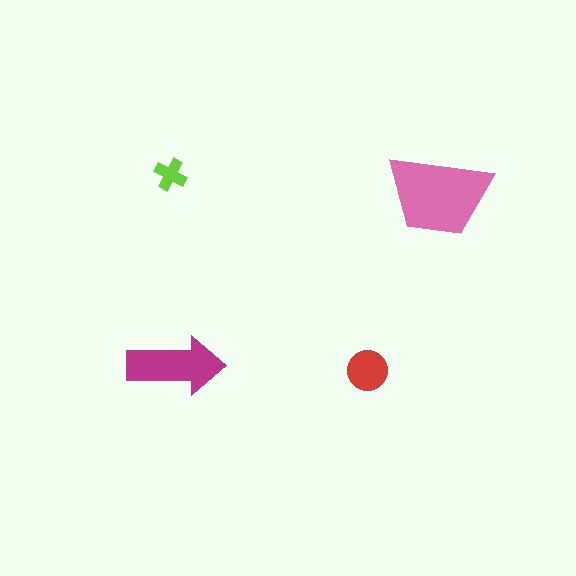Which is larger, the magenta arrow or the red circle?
The magenta arrow.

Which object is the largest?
The pink trapezoid.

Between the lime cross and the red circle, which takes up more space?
The red circle.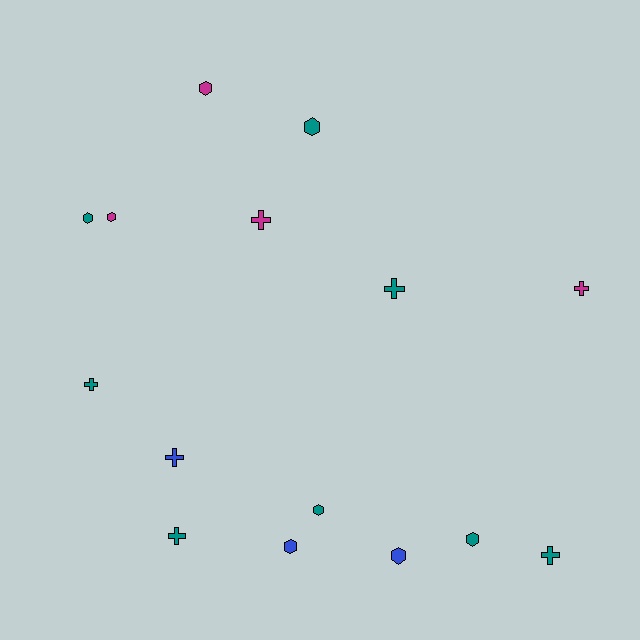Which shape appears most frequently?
Hexagon, with 8 objects.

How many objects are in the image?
There are 15 objects.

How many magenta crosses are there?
There are 2 magenta crosses.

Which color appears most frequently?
Teal, with 8 objects.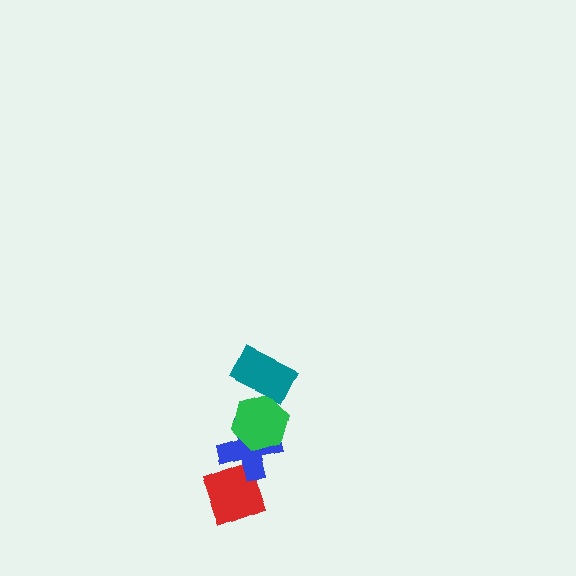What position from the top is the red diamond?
The red diamond is 4th from the top.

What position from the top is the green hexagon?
The green hexagon is 2nd from the top.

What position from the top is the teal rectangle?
The teal rectangle is 1st from the top.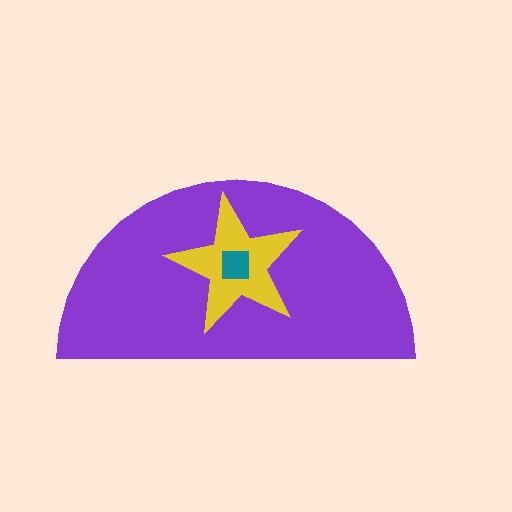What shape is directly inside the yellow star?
The teal square.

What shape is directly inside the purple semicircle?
The yellow star.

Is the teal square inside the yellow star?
Yes.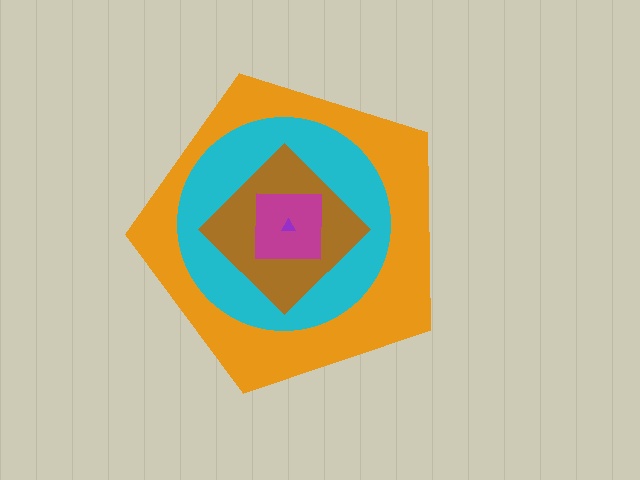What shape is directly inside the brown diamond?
The magenta square.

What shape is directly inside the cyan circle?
The brown diamond.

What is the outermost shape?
The orange pentagon.